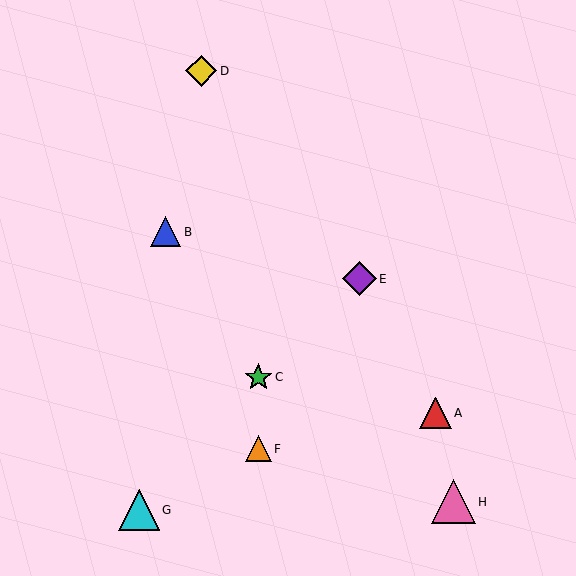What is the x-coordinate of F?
Object F is at x≈258.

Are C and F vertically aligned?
Yes, both are at x≈258.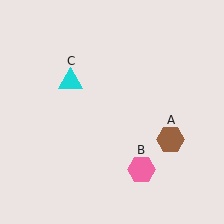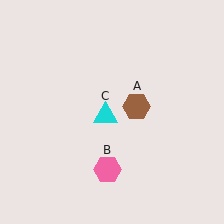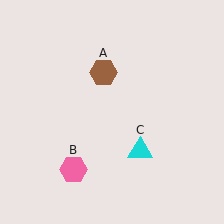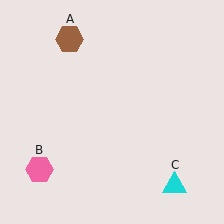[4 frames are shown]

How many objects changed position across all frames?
3 objects changed position: brown hexagon (object A), pink hexagon (object B), cyan triangle (object C).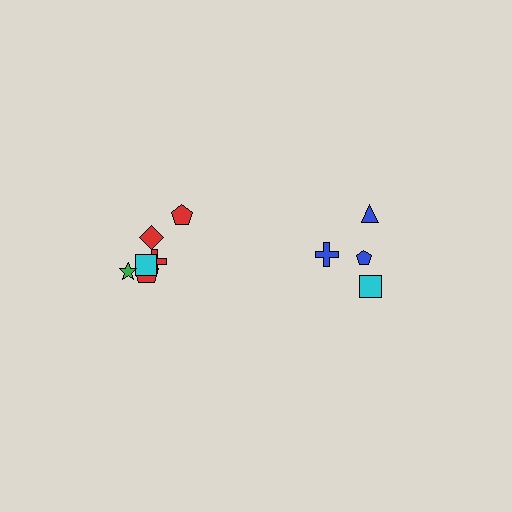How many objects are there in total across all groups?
There are 10 objects.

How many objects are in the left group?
There are 6 objects.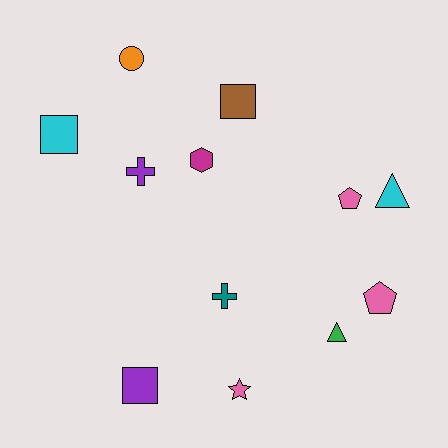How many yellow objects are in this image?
There are no yellow objects.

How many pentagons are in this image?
There are 2 pentagons.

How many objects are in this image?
There are 12 objects.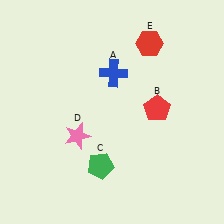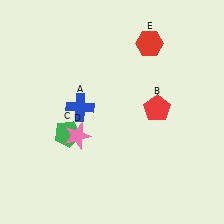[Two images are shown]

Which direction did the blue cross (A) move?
The blue cross (A) moved down.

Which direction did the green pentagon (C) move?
The green pentagon (C) moved left.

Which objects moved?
The objects that moved are: the blue cross (A), the green pentagon (C).